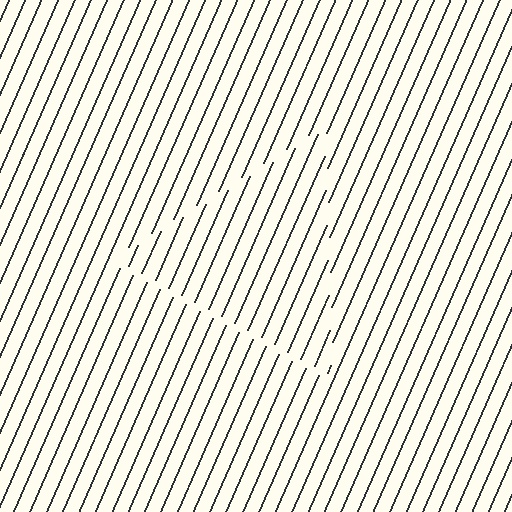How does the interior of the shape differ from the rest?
The interior of the shape contains the same grating, shifted by half a period — the contour is defined by the phase discontinuity where line-ends from the inner and outer gratings abut.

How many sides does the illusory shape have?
3 sides — the line-ends trace a triangle.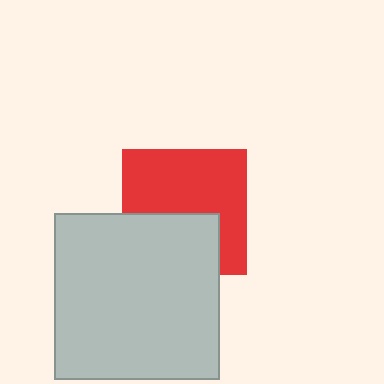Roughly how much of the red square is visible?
About half of it is visible (roughly 62%).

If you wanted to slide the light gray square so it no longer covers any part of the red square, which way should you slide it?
Slide it down — that is the most direct way to separate the two shapes.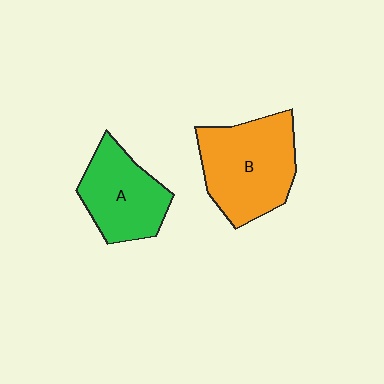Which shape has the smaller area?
Shape A (green).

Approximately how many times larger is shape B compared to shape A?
Approximately 1.3 times.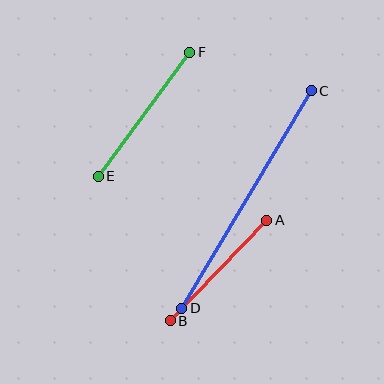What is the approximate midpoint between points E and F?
The midpoint is at approximately (144, 114) pixels.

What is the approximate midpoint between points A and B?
The midpoint is at approximately (218, 271) pixels.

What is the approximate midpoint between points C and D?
The midpoint is at approximately (246, 199) pixels.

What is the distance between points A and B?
The distance is approximately 139 pixels.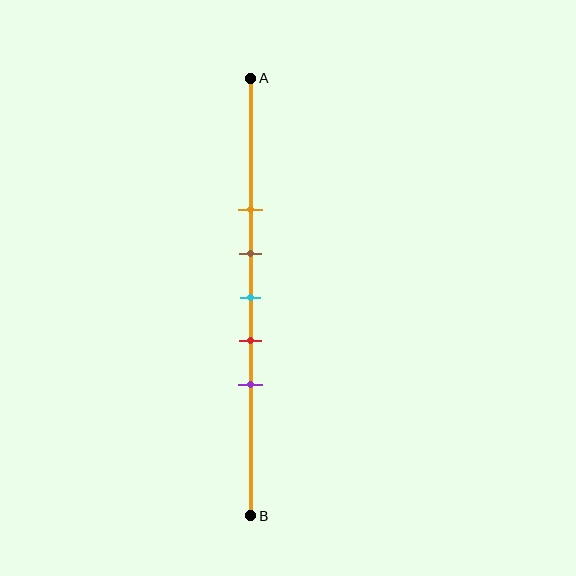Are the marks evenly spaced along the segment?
Yes, the marks are approximately evenly spaced.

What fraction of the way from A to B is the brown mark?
The brown mark is approximately 40% (0.4) of the way from A to B.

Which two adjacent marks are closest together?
The brown and cyan marks are the closest adjacent pair.